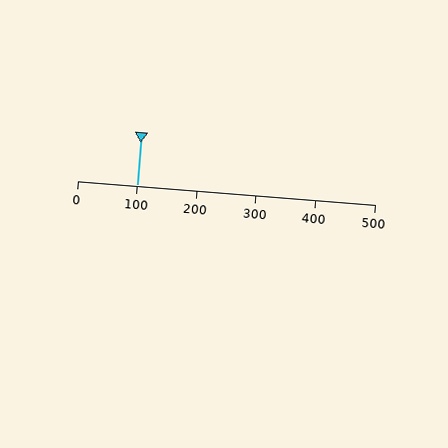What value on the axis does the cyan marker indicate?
The marker indicates approximately 100.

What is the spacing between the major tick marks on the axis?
The major ticks are spaced 100 apart.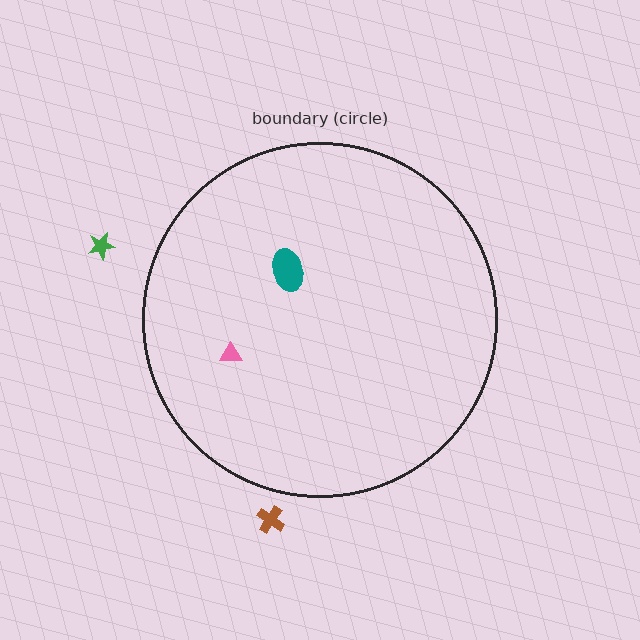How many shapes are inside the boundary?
2 inside, 2 outside.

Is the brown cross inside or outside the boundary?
Outside.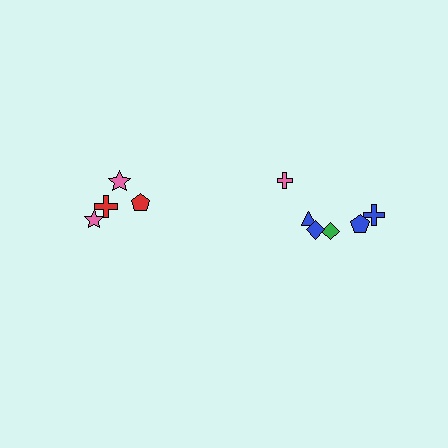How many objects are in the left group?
There are 4 objects.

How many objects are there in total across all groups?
There are 10 objects.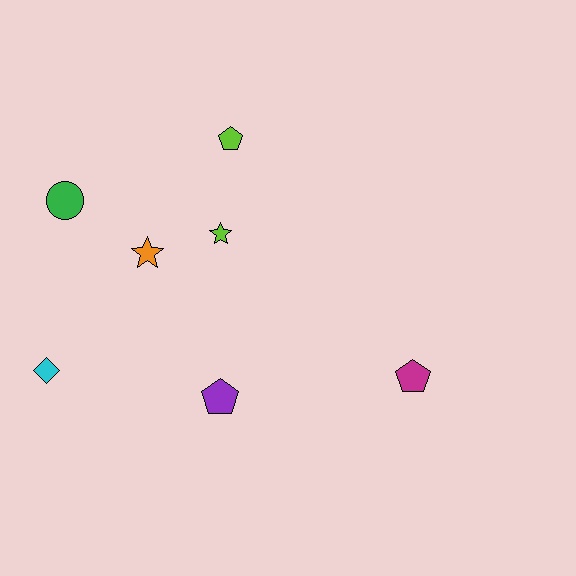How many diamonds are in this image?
There is 1 diamond.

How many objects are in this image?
There are 7 objects.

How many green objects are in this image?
There is 1 green object.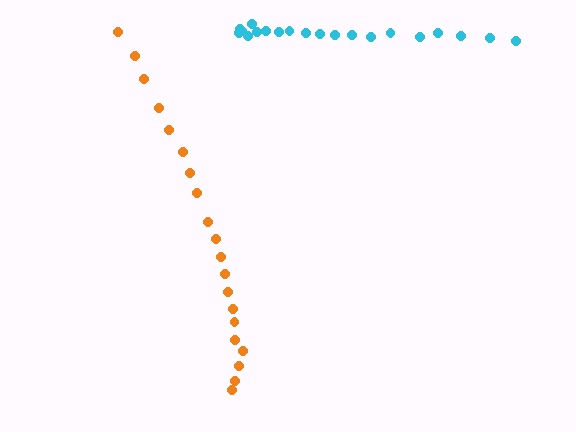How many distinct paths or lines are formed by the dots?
There are 2 distinct paths.